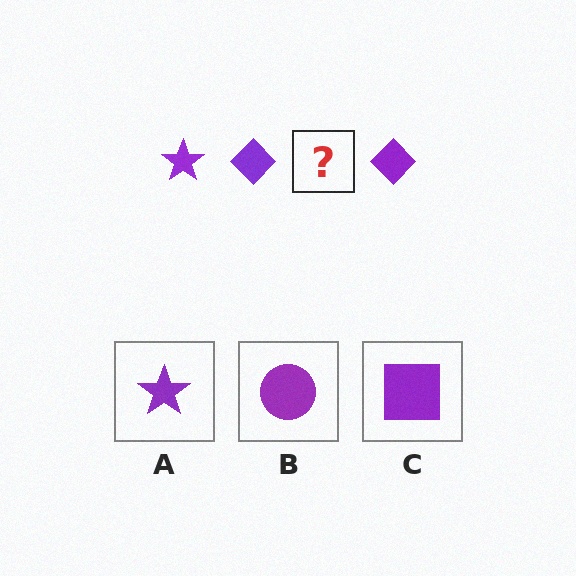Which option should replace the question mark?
Option A.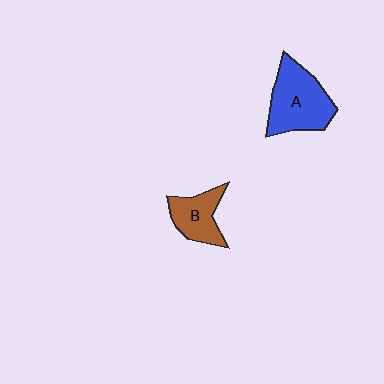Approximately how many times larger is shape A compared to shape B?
Approximately 1.6 times.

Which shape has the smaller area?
Shape B (brown).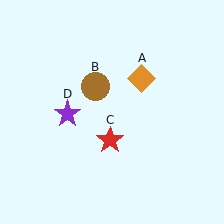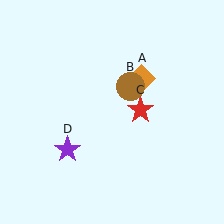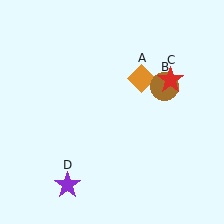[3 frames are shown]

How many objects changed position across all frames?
3 objects changed position: brown circle (object B), red star (object C), purple star (object D).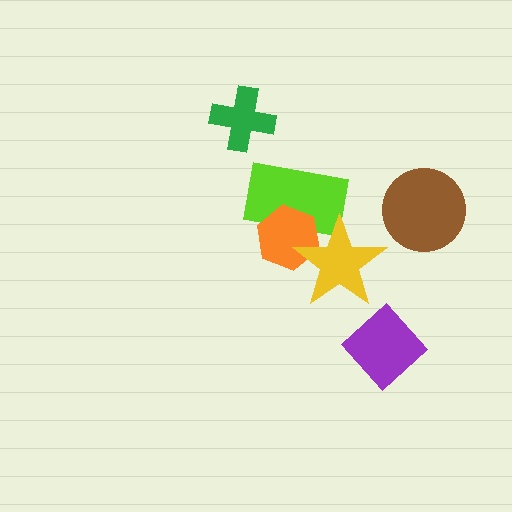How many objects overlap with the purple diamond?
0 objects overlap with the purple diamond.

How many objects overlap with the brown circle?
0 objects overlap with the brown circle.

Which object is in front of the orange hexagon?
The yellow star is in front of the orange hexagon.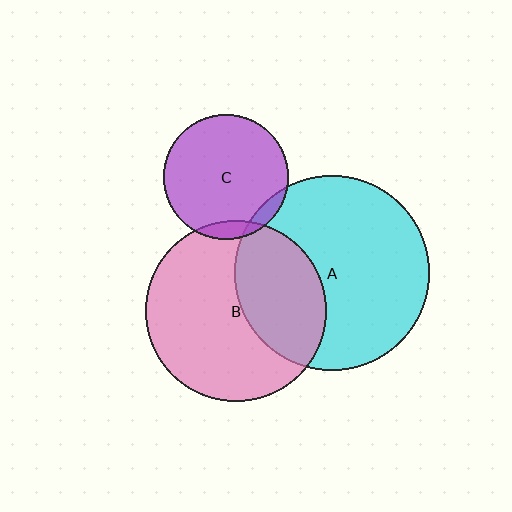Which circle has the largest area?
Circle A (cyan).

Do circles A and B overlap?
Yes.